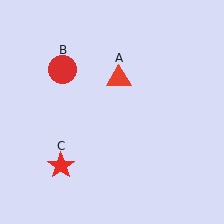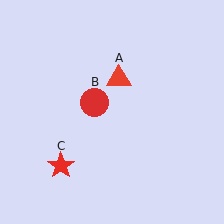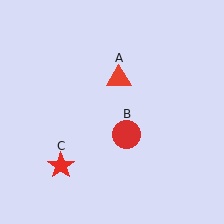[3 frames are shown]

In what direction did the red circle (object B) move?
The red circle (object B) moved down and to the right.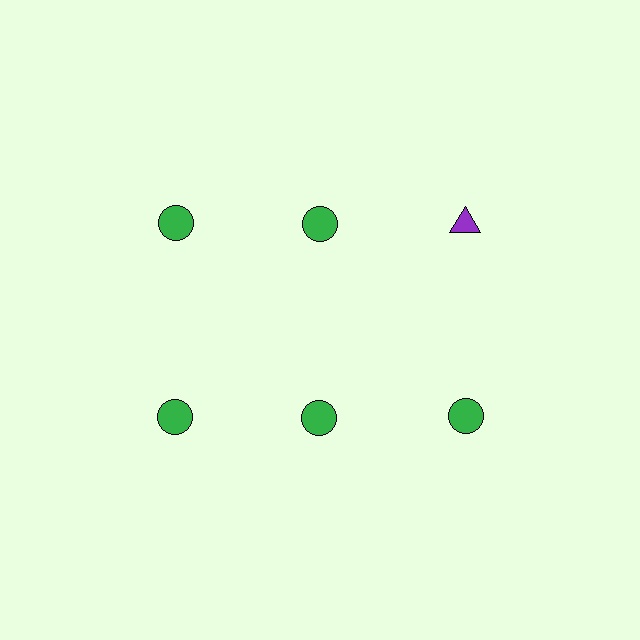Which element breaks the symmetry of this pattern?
The purple triangle in the top row, center column breaks the symmetry. All other shapes are green circles.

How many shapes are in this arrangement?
There are 6 shapes arranged in a grid pattern.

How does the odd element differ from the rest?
It differs in both color (purple instead of green) and shape (triangle instead of circle).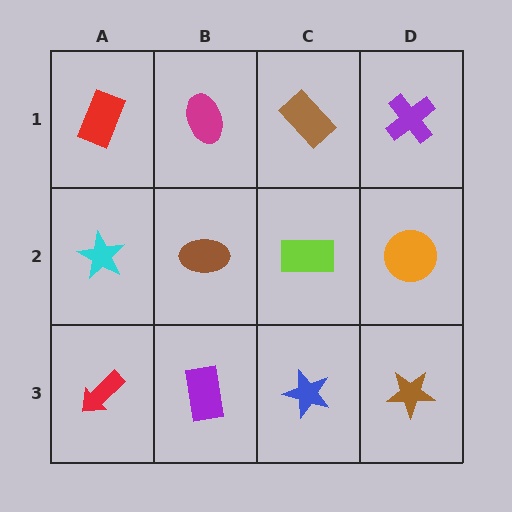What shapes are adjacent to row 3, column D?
An orange circle (row 2, column D), a blue star (row 3, column C).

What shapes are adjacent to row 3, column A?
A cyan star (row 2, column A), a purple rectangle (row 3, column B).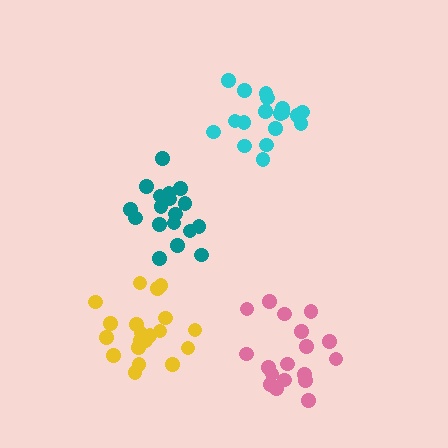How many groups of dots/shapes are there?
There are 4 groups.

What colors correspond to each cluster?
The clusters are colored: pink, yellow, cyan, teal.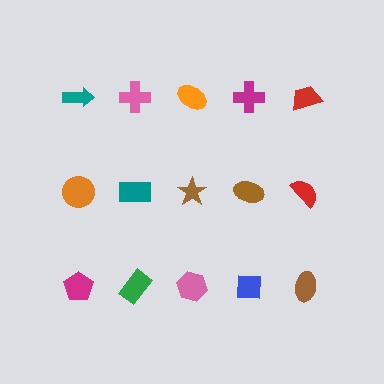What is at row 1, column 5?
A red trapezoid.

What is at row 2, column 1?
An orange circle.